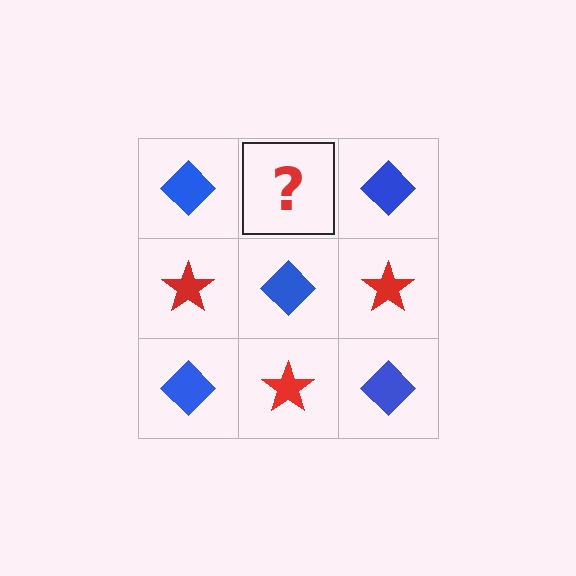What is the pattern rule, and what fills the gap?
The rule is that it alternates blue diamond and red star in a checkerboard pattern. The gap should be filled with a red star.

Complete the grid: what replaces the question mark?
The question mark should be replaced with a red star.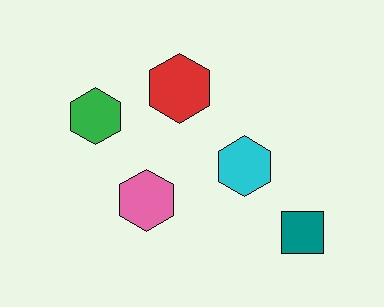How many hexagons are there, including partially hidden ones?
There are 4 hexagons.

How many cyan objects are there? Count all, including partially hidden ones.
There is 1 cyan object.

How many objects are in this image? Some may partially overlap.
There are 5 objects.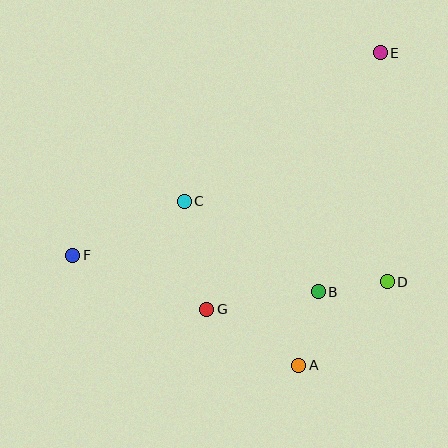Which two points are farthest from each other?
Points E and F are farthest from each other.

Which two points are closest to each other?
Points B and D are closest to each other.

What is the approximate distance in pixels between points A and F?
The distance between A and F is approximately 252 pixels.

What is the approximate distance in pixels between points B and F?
The distance between B and F is approximately 248 pixels.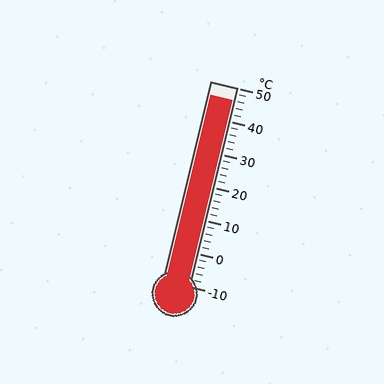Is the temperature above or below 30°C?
The temperature is above 30°C.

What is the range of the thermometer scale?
The thermometer scale ranges from -10°C to 50°C.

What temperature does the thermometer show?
The thermometer shows approximately 46°C.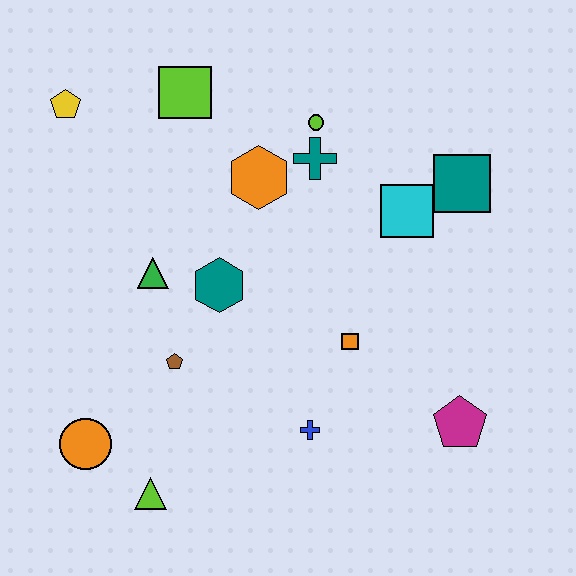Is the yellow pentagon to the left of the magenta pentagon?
Yes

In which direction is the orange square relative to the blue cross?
The orange square is above the blue cross.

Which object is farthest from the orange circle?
The teal square is farthest from the orange circle.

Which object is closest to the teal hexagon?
The green triangle is closest to the teal hexagon.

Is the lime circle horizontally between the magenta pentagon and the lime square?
Yes